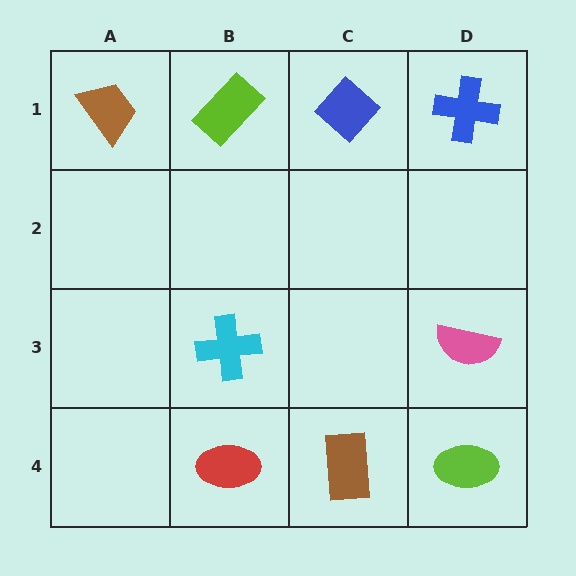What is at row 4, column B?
A red ellipse.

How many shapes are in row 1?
4 shapes.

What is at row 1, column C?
A blue diamond.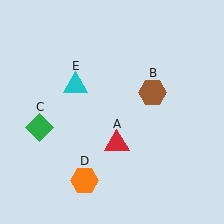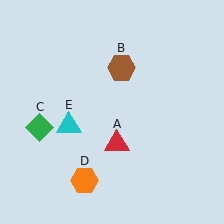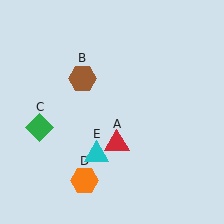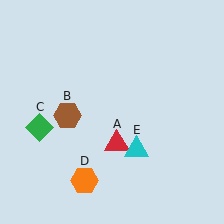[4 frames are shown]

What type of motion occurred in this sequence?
The brown hexagon (object B), cyan triangle (object E) rotated counterclockwise around the center of the scene.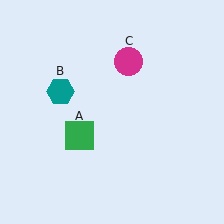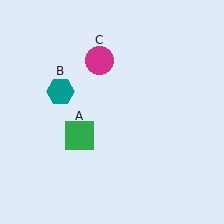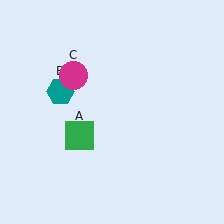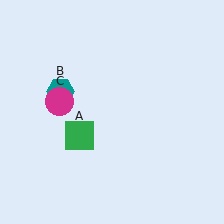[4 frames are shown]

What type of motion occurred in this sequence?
The magenta circle (object C) rotated counterclockwise around the center of the scene.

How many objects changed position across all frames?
1 object changed position: magenta circle (object C).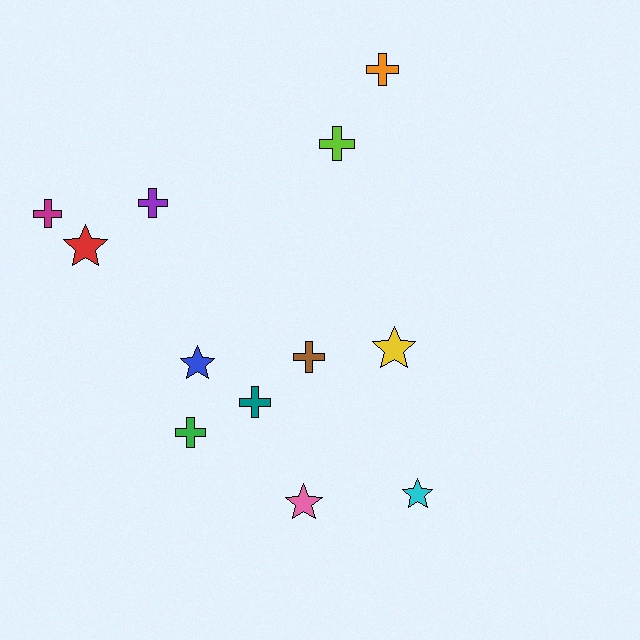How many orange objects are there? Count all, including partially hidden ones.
There is 1 orange object.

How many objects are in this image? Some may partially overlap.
There are 12 objects.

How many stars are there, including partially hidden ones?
There are 5 stars.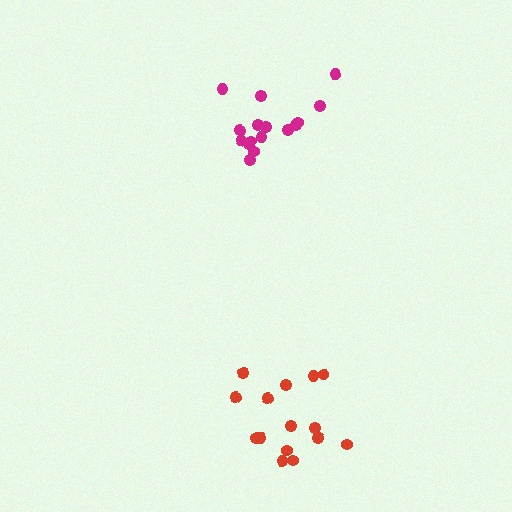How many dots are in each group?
Group 1: 15 dots, Group 2: 16 dots (31 total).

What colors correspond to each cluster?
The clusters are colored: red, magenta.